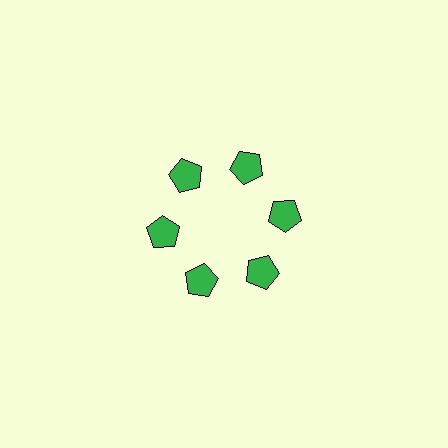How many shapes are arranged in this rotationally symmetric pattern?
There are 6 shapes, arranged in 6 groups of 1.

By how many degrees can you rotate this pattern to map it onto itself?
The pattern maps onto itself every 60 degrees of rotation.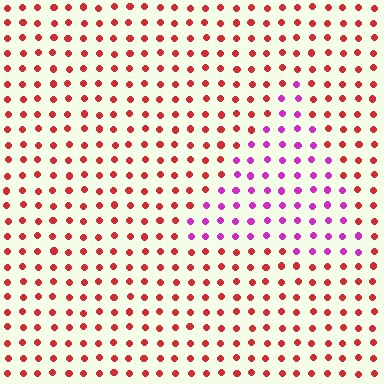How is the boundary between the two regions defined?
The boundary is defined purely by a slight shift in hue (about 52 degrees). Spacing, size, and orientation are identical on both sides.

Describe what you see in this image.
The image is filled with small red elements in a uniform arrangement. A triangle-shaped region is visible where the elements are tinted to a slightly different hue, forming a subtle color boundary.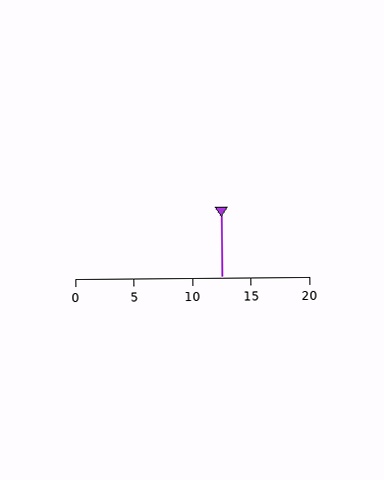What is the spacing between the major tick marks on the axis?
The major ticks are spaced 5 apart.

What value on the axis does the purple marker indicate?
The marker indicates approximately 12.5.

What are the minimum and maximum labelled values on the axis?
The axis runs from 0 to 20.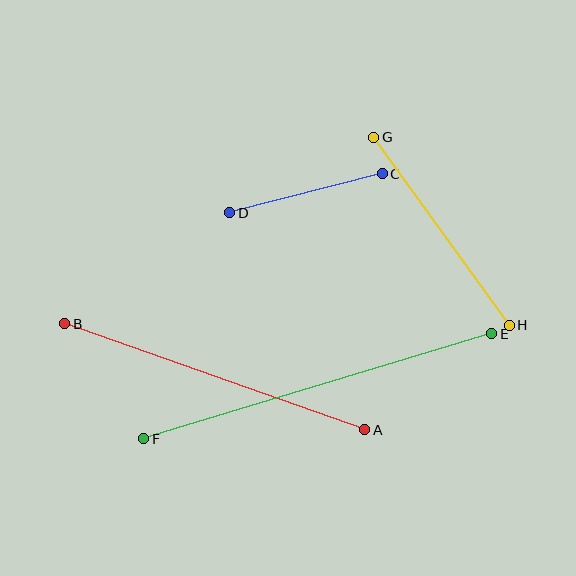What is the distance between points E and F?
The distance is approximately 364 pixels.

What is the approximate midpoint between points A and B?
The midpoint is at approximately (215, 377) pixels.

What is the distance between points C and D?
The distance is approximately 157 pixels.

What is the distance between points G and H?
The distance is approximately 232 pixels.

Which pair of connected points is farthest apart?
Points E and F are farthest apart.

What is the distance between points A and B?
The distance is approximately 319 pixels.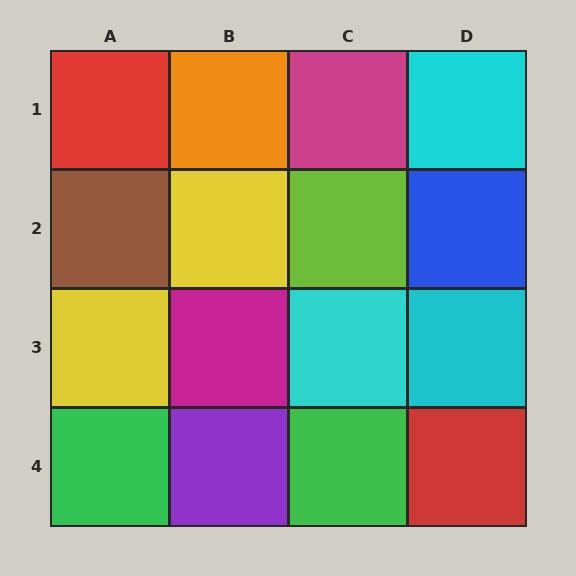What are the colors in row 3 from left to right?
Yellow, magenta, cyan, cyan.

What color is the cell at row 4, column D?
Red.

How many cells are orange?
1 cell is orange.